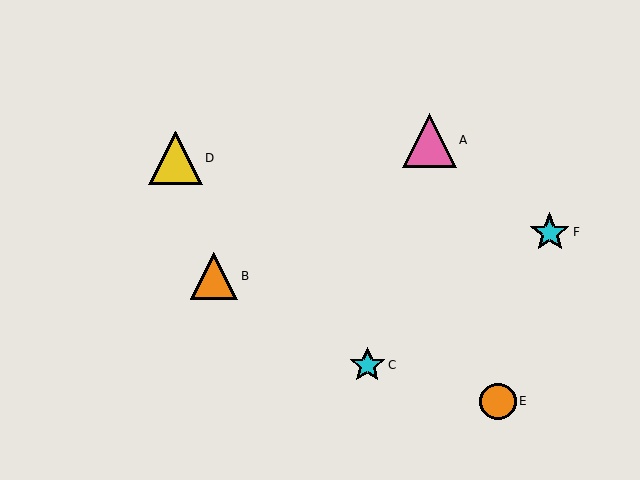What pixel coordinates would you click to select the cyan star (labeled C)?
Click at (367, 365) to select the cyan star C.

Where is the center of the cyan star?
The center of the cyan star is at (367, 365).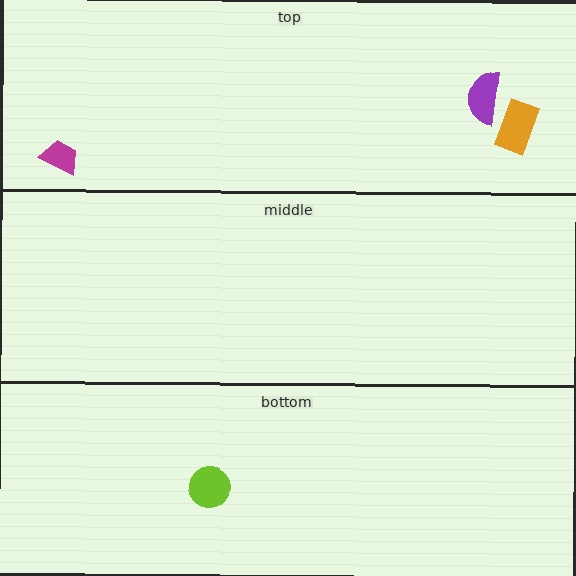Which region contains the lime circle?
The bottom region.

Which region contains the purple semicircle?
The top region.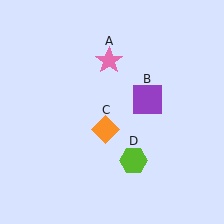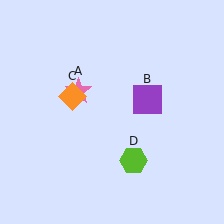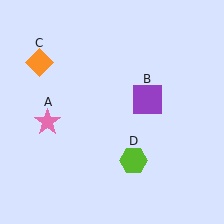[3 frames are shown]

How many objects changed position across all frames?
2 objects changed position: pink star (object A), orange diamond (object C).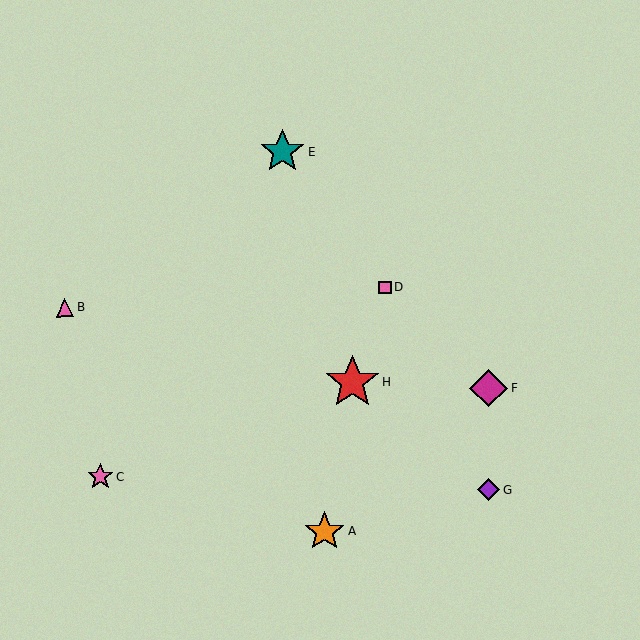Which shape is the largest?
The red star (labeled H) is the largest.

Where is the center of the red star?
The center of the red star is at (353, 382).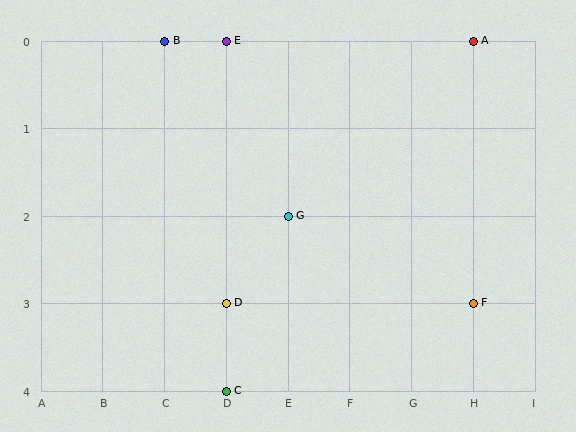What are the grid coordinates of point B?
Point B is at grid coordinates (C, 0).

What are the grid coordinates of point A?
Point A is at grid coordinates (H, 0).